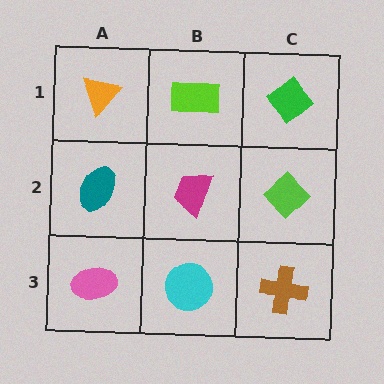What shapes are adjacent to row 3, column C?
A lime diamond (row 2, column C), a cyan circle (row 3, column B).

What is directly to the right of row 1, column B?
A green diamond.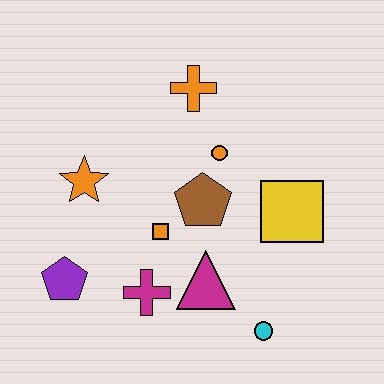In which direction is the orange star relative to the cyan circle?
The orange star is to the left of the cyan circle.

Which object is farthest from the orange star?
The cyan circle is farthest from the orange star.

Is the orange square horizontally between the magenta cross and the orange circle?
Yes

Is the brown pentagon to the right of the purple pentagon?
Yes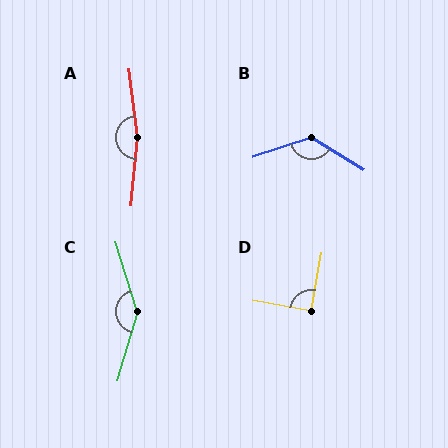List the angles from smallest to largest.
D (90°), B (130°), C (146°), A (167°).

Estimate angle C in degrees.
Approximately 146 degrees.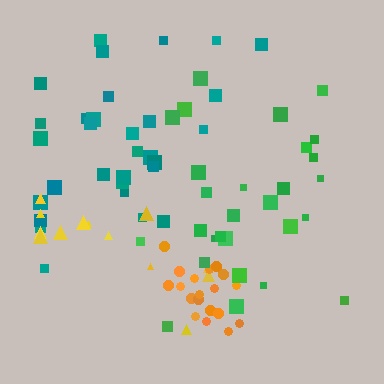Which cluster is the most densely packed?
Orange.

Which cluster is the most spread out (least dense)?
Yellow.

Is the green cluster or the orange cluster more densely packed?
Orange.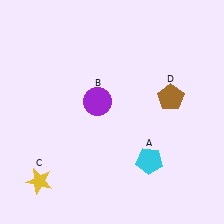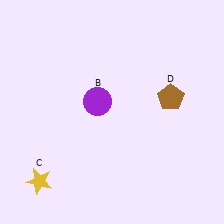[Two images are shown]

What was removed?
The cyan pentagon (A) was removed in Image 2.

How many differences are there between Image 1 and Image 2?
There is 1 difference between the two images.